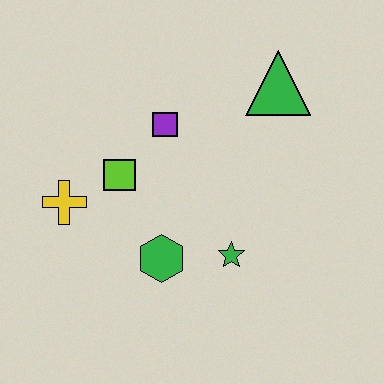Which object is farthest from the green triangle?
The yellow cross is farthest from the green triangle.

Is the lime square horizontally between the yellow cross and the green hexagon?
Yes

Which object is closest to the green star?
The green hexagon is closest to the green star.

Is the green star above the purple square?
No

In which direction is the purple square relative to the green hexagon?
The purple square is above the green hexagon.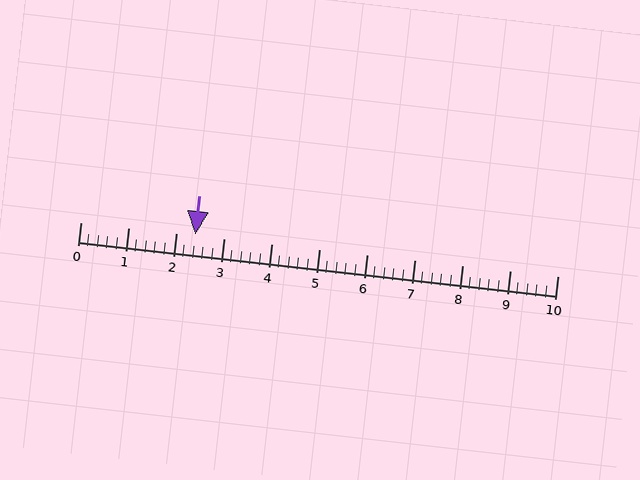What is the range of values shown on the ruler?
The ruler shows values from 0 to 10.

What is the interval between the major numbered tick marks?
The major tick marks are spaced 1 units apart.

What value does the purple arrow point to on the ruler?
The purple arrow points to approximately 2.4.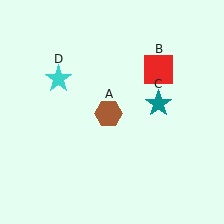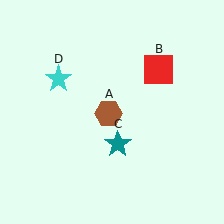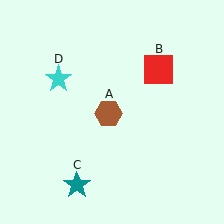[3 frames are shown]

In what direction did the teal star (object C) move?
The teal star (object C) moved down and to the left.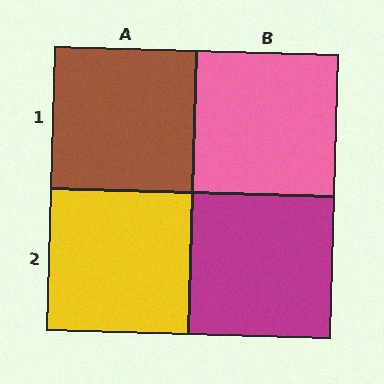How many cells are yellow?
1 cell is yellow.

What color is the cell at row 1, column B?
Pink.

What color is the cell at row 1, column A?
Brown.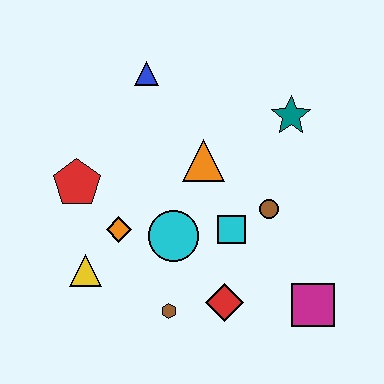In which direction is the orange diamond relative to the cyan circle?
The orange diamond is to the left of the cyan circle.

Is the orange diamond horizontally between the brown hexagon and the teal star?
No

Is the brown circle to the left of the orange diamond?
No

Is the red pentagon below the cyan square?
No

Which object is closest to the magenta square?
The red diamond is closest to the magenta square.